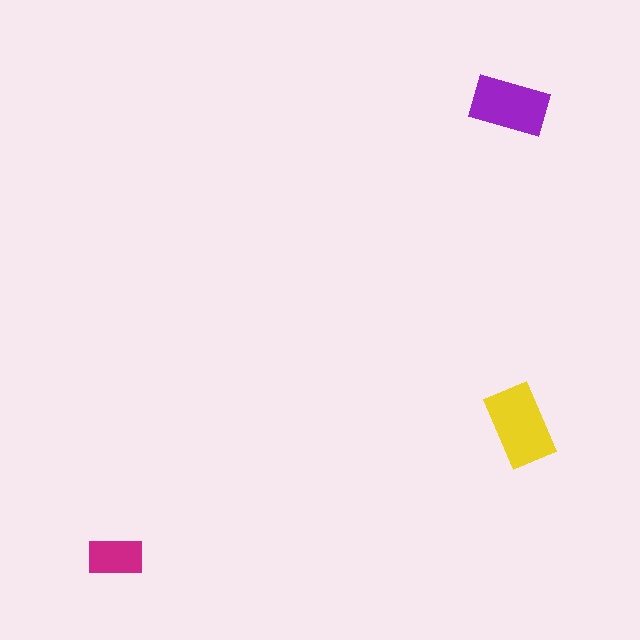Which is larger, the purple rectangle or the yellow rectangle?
The yellow one.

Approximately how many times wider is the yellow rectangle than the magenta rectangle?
About 1.5 times wider.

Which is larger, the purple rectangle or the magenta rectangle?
The purple one.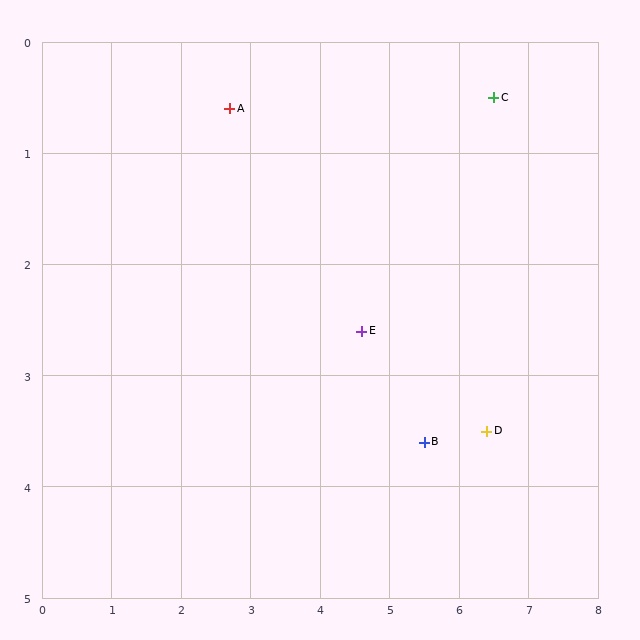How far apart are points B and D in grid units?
Points B and D are about 0.9 grid units apart.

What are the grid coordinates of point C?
Point C is at approximately (6.5, 0.5).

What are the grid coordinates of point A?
Point A is at approximately (2.7, 0.6).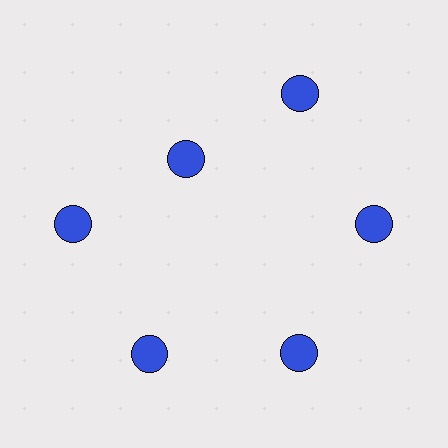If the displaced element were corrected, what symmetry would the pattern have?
It would have 6-fold rotational symmetry — the pattern would map onto itself every 60 degrees.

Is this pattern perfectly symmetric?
No. The 6 blue circles are arranged in a ring, but one element near the 11 o'clock position is pulled inward toward the center, breaking the 6-fold rotational symmetry.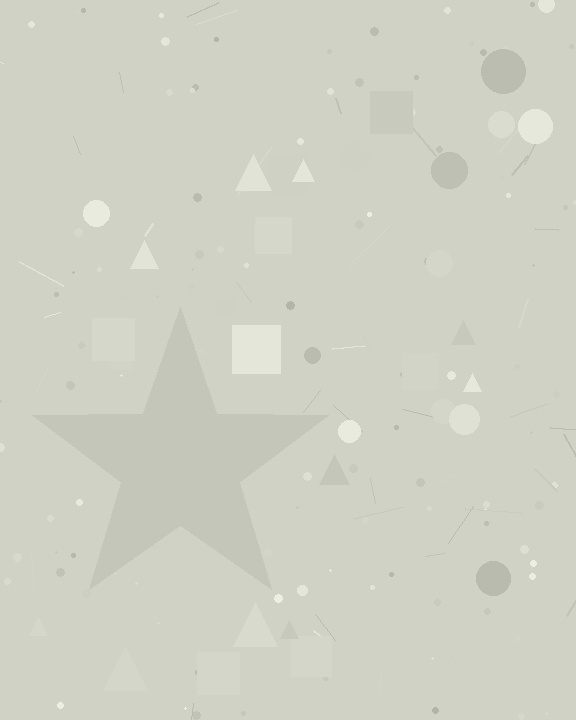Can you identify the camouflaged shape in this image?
The camouflaged shape is a star.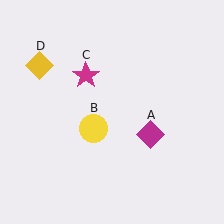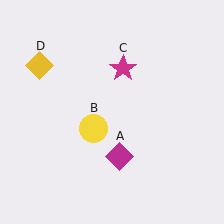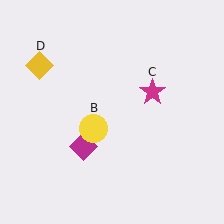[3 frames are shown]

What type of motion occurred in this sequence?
The magenta diamond (object A), magenta star (object C) rotated clockwise around the center of the scene.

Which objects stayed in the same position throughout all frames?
Yellow circle (object B) and yellow diamond (object D) remained stationary.